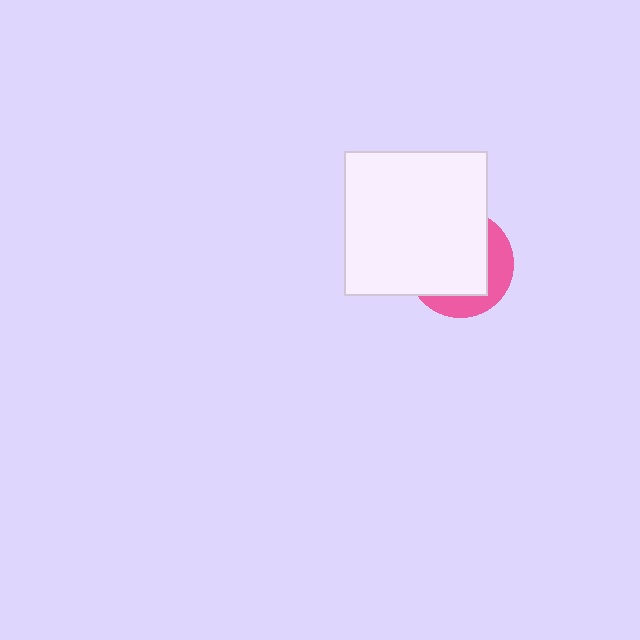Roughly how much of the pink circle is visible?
A small part of it is visible (roughly 33%).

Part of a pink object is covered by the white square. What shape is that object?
It is a circle.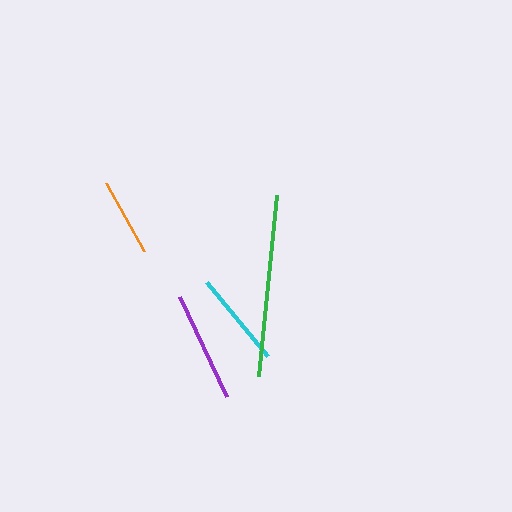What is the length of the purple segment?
The purple segment is approximately 110 pixels long.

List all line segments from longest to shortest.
From longest to shortest: green, purple, cyan, orange.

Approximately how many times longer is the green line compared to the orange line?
The green line is approximately 2.3 times the length of the orange line.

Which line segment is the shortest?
The orange line is the shortest at approximately 78 pixels.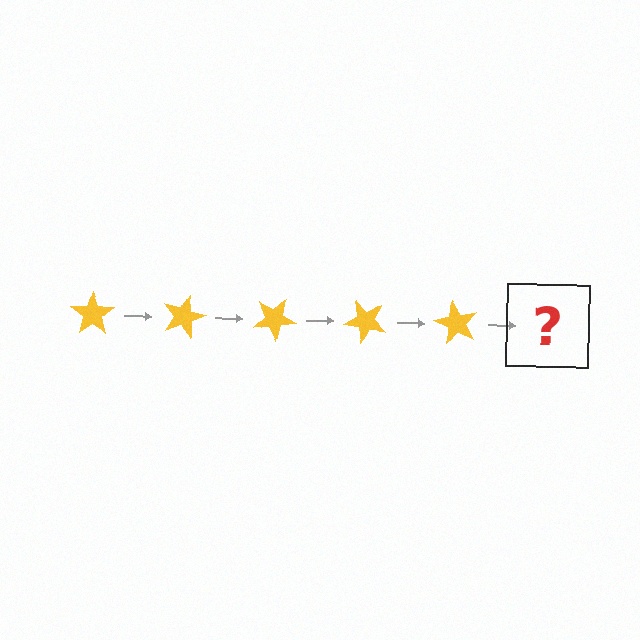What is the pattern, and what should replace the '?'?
The pattern is that the star rotates 15 degrees each step. The '?' should be a yellow star rotated 75 degrees.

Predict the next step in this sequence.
The next step is a yellow star rotated 75 degrees.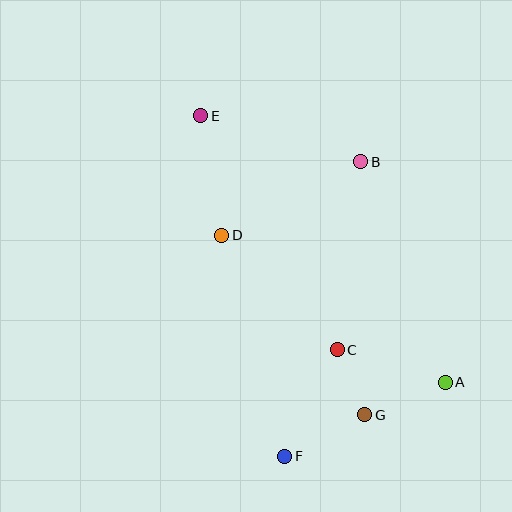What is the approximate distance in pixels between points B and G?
The distance between B and G is approximately 253 pixels.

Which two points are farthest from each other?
Points A and E are farthest from each other.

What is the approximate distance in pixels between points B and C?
The distance between B and C is approximately 190 pixels.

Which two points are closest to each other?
Points C and G are closest to each other.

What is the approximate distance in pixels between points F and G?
The distance between F and G is approximately 90 pixels.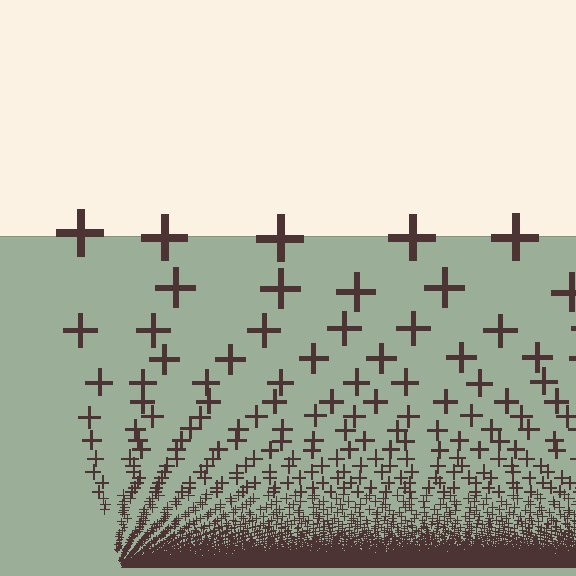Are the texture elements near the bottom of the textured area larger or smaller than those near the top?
Smaller. The gradient is inverted — elements near the bottom are smaller and denser.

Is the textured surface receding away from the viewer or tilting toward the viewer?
The surface appears to tilt toward the viewer. Texture elements get larger and sparser toward the top.